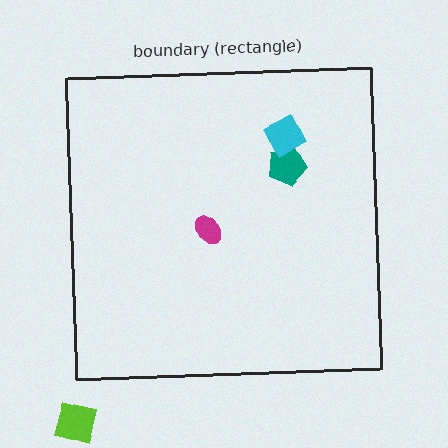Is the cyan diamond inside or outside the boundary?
Inside.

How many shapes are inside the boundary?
3 inside, 1 outside.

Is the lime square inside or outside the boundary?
Outside.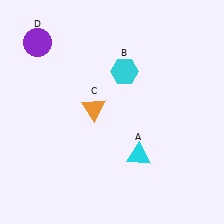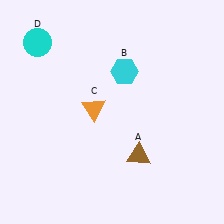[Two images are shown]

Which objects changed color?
A changed from cyan to brown. D changed from purple to cyan.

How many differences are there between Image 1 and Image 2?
There are 2 differences between the two images.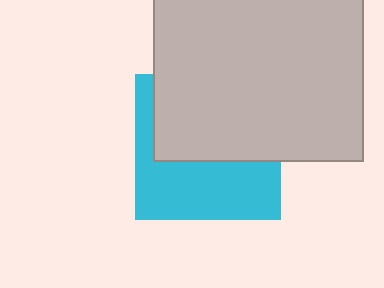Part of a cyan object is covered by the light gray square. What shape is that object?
It is a square.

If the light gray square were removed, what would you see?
You would see the complete cyan square.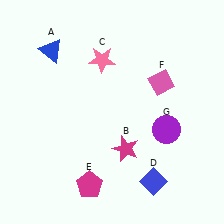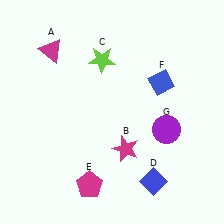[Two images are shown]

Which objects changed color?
A changed from blue to magenta. C changed from pink to lime. F changed from pink to blue.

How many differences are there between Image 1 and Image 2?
There are 3 differences between the two images.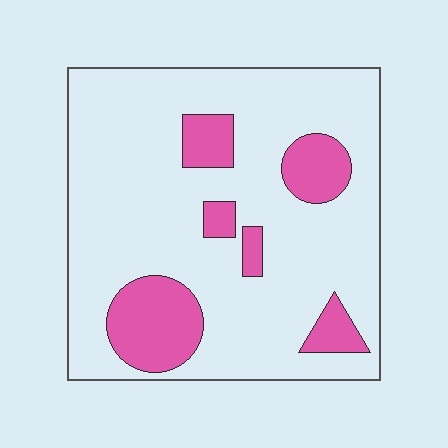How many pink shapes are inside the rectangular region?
6.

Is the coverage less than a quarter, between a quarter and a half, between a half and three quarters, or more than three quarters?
Less than a quarter.